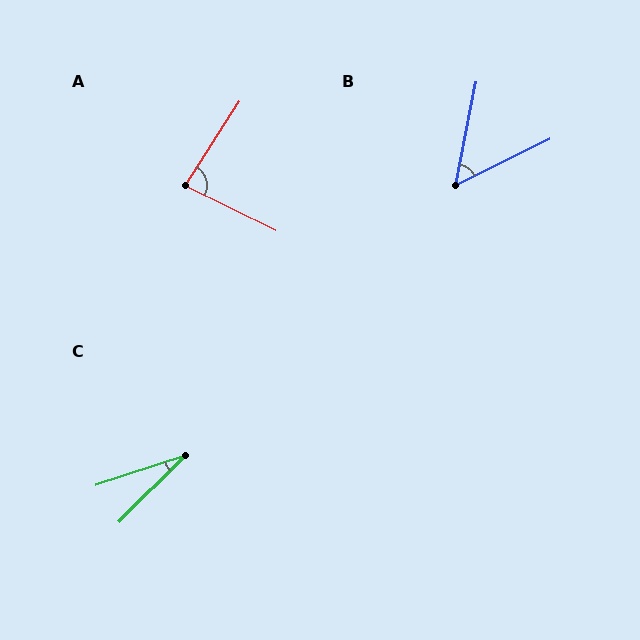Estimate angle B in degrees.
Approximately 53 degrees.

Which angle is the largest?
A, at approximately 83 degrees.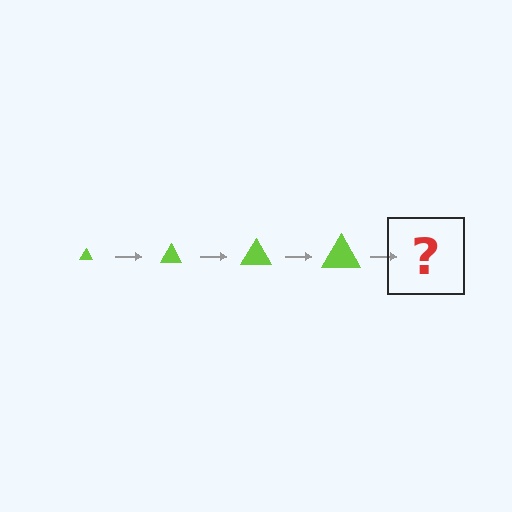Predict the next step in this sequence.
The next step is a lime triangle, larger than the previous one.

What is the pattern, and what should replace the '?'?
The pattern is that the triangle gets progressively larger each step. The '?' should be a lime triangle, larger than the previous one.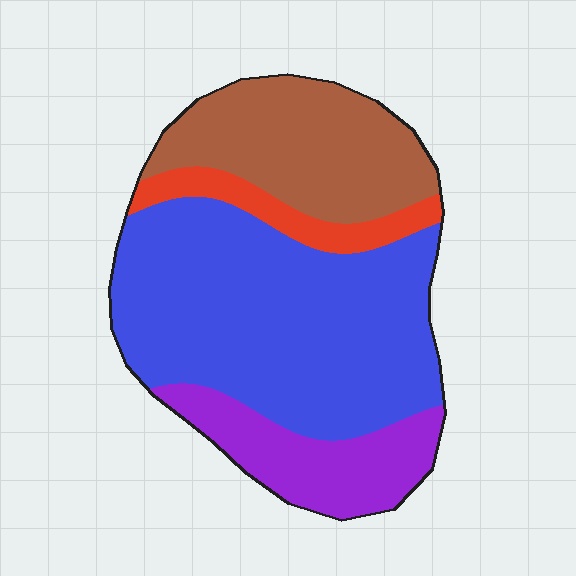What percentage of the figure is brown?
Brown takes up about one quarter (1/4) of the figure.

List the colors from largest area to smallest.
From largest to smallest: blue, brown, purple, red.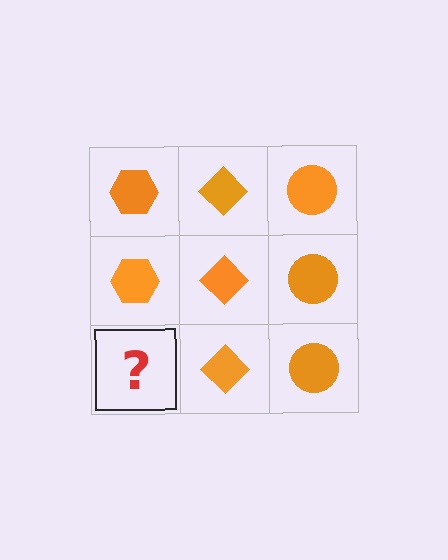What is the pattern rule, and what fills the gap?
The rule is that each column has a consistent shape. The gap should be filled with an orange hexagon.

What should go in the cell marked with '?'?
The missing cell should contain an orange hexagon.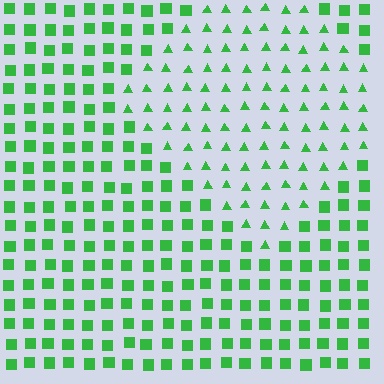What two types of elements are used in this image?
The image uses triangles inside the diamond region and squares outside it.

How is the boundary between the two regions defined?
The boundary is defined by a change in element shape: triangles inside vs. squares outside. All elements share the same color and spacing.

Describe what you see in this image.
The image is filled with small green elements arranged in a uniform grid. A diamond-shaped region contains triangles, while the surrounding area contains squares. The boundary is defined purely by the change in element shape.